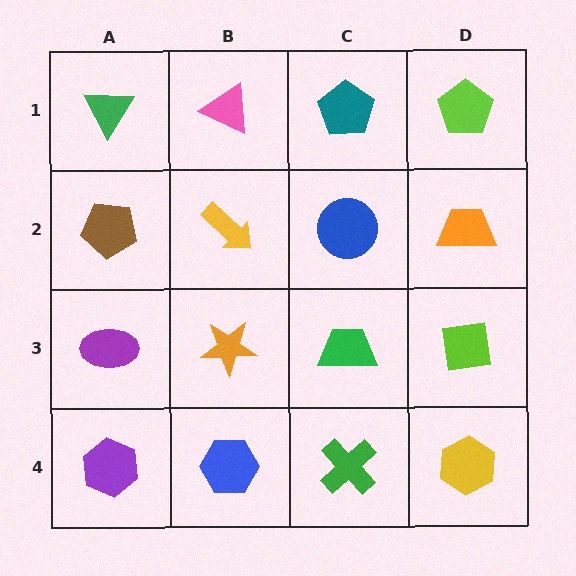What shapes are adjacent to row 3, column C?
A blue circle (row 2, column C), a green cross (row 4, column C), an orange star (row 3, column B), a lime square (row 3, column D).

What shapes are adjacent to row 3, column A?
A brown pentagon (row 2, column A), a purple hexagon (row 4, column A), an orange star (row 3, column B).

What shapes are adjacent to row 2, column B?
A pink triangle (row 1, column B), an orange star (row 3, column B), a brown pentagon (row 2, column A), a blue circle (row 2, column C).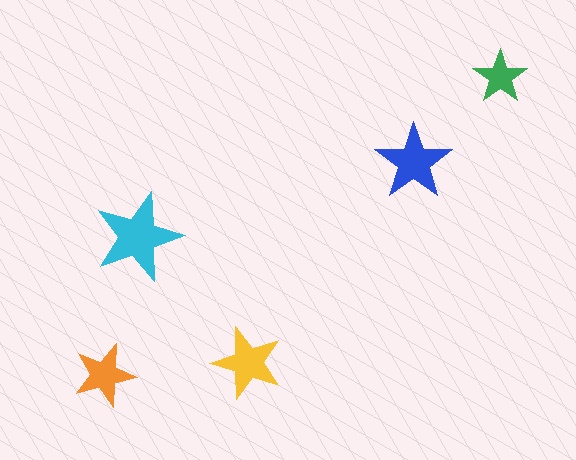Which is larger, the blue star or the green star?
The blue one.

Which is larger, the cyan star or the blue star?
The cyan one.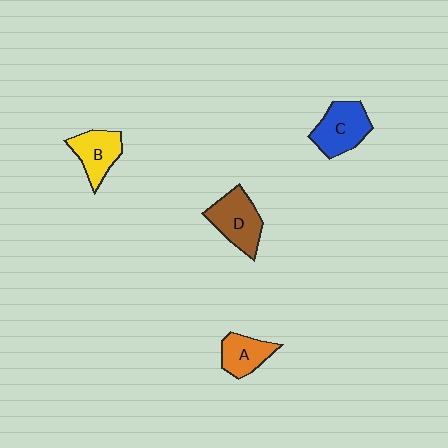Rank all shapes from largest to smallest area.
From largest to smallest: D (brown), C (blue), B (yellow), A (orange).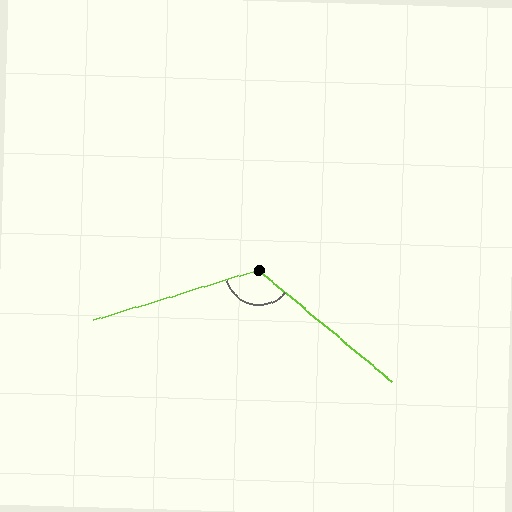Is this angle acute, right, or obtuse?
It is obtuse.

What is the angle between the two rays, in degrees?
Approximately 124 degrees.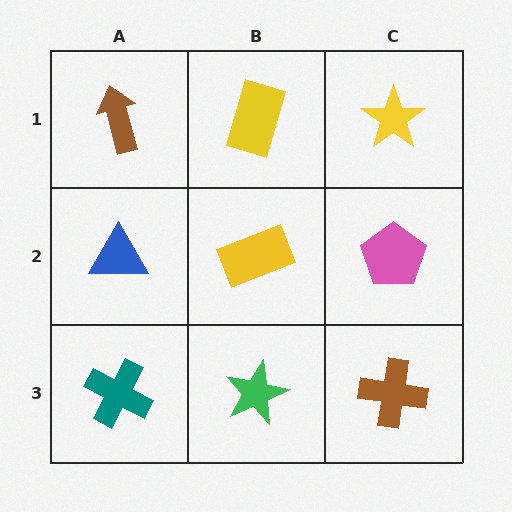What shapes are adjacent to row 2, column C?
A yellow star (row 1, column C), a brown cross (row 3, column C), a yellow rectangle (row 2, column B).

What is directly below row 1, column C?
A pink pentagon.